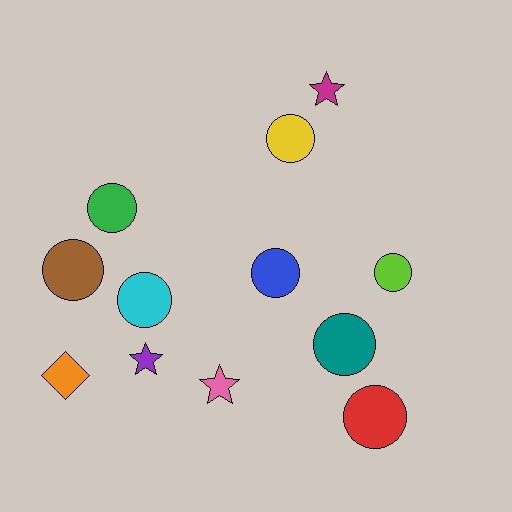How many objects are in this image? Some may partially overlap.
There are 12 objects.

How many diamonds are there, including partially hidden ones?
There is 1 diamond.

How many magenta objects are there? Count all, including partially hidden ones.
There is 1 magenta object.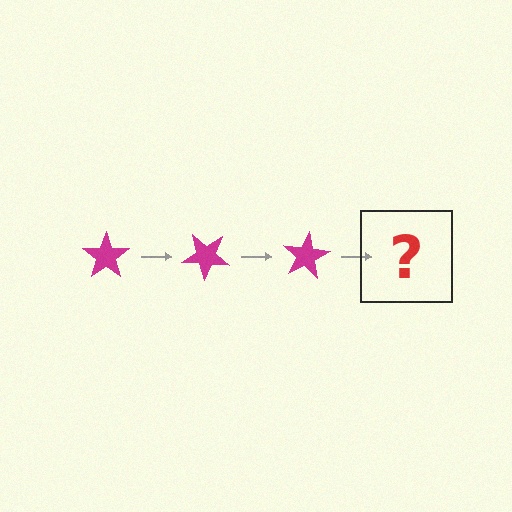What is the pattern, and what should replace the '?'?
The pattern is that the star rotates 40 degrees each step. The '?' should be a magenta star rotated 120 degrees.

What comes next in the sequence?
The next element should be a magenta star rotated 120 degrees.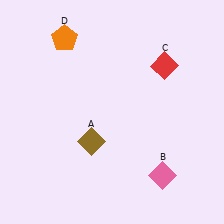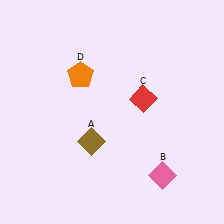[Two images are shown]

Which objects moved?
The objects that moved are: the red diamond (C), the orange pentagon (D).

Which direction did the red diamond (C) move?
The red diamond (C) moved down.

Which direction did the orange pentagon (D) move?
The orange pentagon (D) moved down.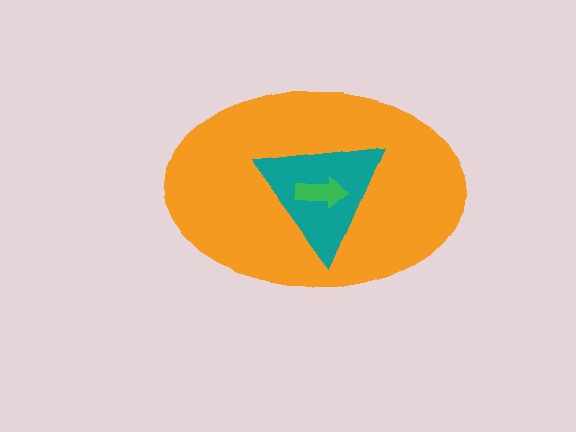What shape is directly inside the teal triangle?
The green arrow.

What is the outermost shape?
The orange ellipse.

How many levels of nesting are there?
3.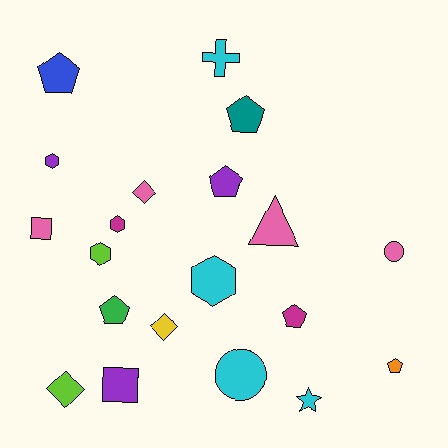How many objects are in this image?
There are 20 objects.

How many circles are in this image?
There are 2 circles.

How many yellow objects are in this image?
There is 1 yellow object.